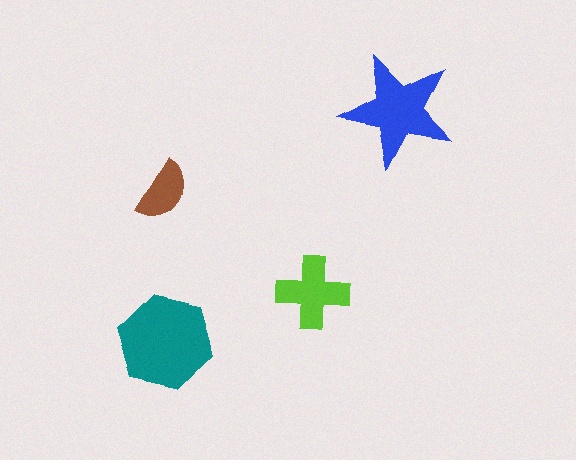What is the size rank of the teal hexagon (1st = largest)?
1st.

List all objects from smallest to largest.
The brown semicircle, the lime cross, the blue star, the teal hexagon.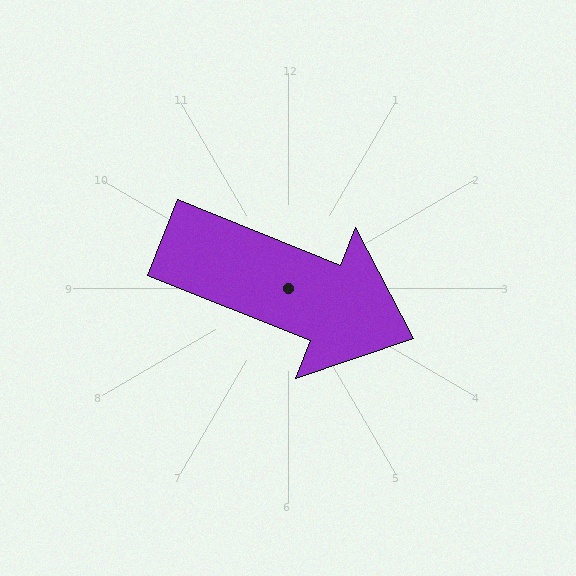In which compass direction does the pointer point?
East.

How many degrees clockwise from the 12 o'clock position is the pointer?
Approximately 112 degrees.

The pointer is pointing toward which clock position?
Roughly 4 o'clock.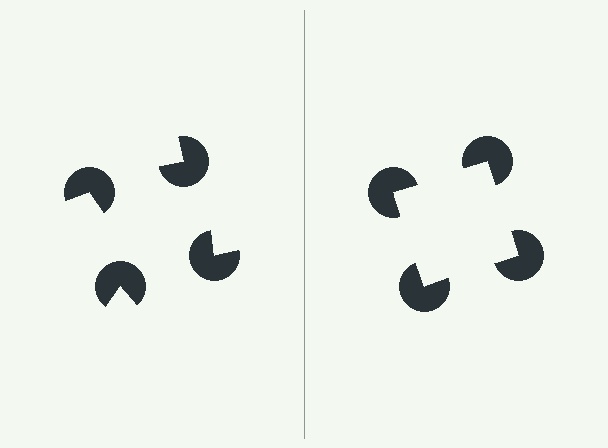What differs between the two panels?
The pac-man discs are positioned identically on both sides; only the wedge orientations differ. On the right they align to a square; on the left they are misaligned.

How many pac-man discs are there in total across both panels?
8 — 4 on each side.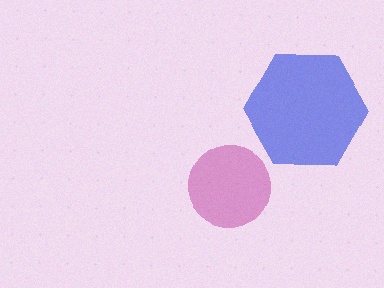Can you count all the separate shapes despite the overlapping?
Yes, there are 2 separate shapes.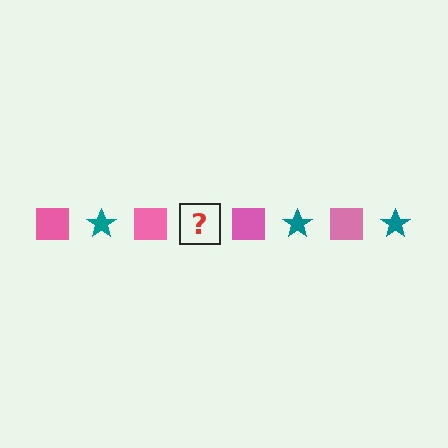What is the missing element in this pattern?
The missing element is a teal star.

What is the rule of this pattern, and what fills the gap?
The rule is that the pattern alternates between pink square and teal star. The gap should be filled with a teal star.